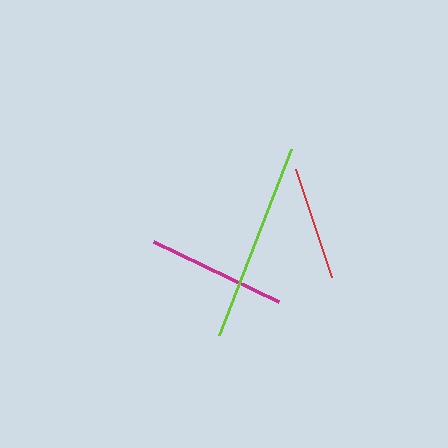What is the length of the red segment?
The red segment is approximately 113 pixels long.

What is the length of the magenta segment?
The magenta segment is approximately 138 pixels long.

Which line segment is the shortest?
The red line is the shortest at approximately 113 pixels.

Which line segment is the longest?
The lime line is the longest at approximately 199 pixels.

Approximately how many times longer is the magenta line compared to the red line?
The magenta line is approximately 1.2 times the length of the red line.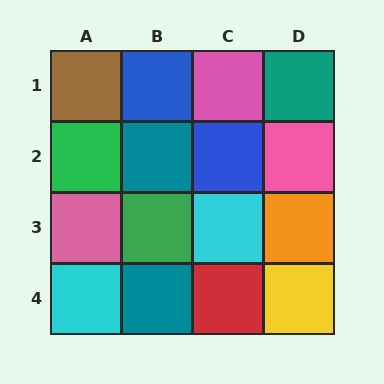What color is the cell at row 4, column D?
Yellow.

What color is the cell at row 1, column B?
Blue.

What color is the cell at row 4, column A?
Cyan.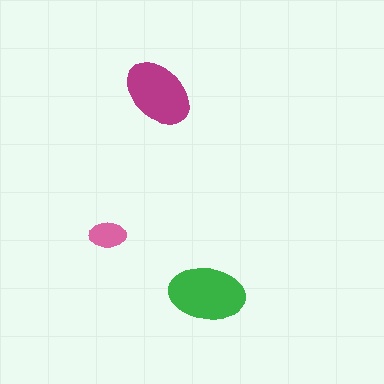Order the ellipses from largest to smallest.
the green one, the magenta one, the pink one.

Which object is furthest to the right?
The green ellipse is rightmost.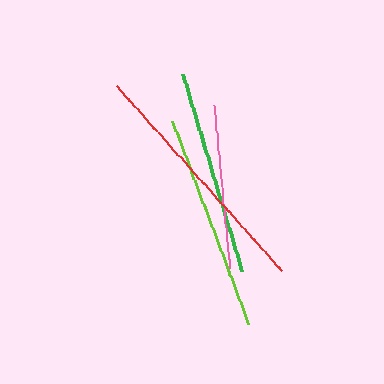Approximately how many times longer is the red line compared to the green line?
The red line is approximately 1.2 times the length of the green line.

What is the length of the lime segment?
The lime segment is approximately 217 pixels long.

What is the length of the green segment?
The green segment is approximately 206 pixels long.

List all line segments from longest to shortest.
From longest to shortest: red, lime, green, pink.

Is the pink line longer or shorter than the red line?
The red line is longer than the pink line.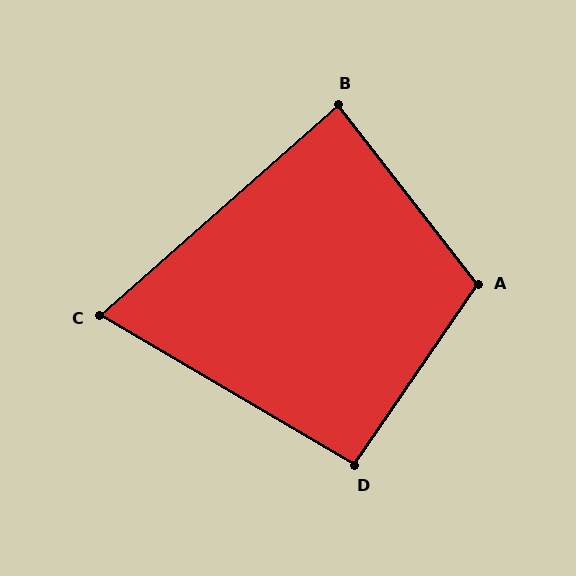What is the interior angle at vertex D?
Approximately 94 degrees (approximately right).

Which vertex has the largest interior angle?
A, at approximately 108 degrees.